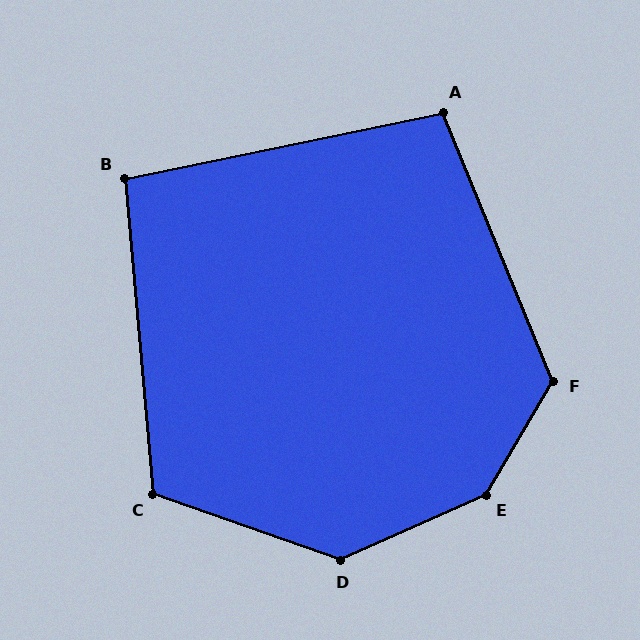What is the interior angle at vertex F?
Approximately 127 degrees (obtuse).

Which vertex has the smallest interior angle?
B, at approximately 97 degrees.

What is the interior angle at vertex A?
Approximately 101 degrees (obtuse).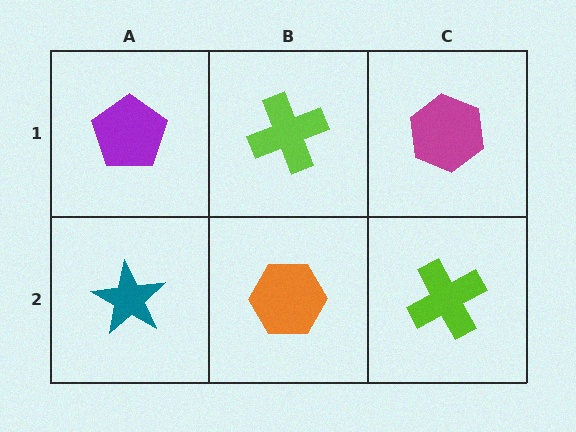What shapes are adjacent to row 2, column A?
A purple pentagon (row 1, column A), an orange hexagon (row 2, column B).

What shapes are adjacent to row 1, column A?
A teal star (row 2, column A), a lime cross (row 1, column B).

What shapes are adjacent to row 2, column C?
A magenta hexagon (row 1, column C), an orange hexagon (row 2, column B).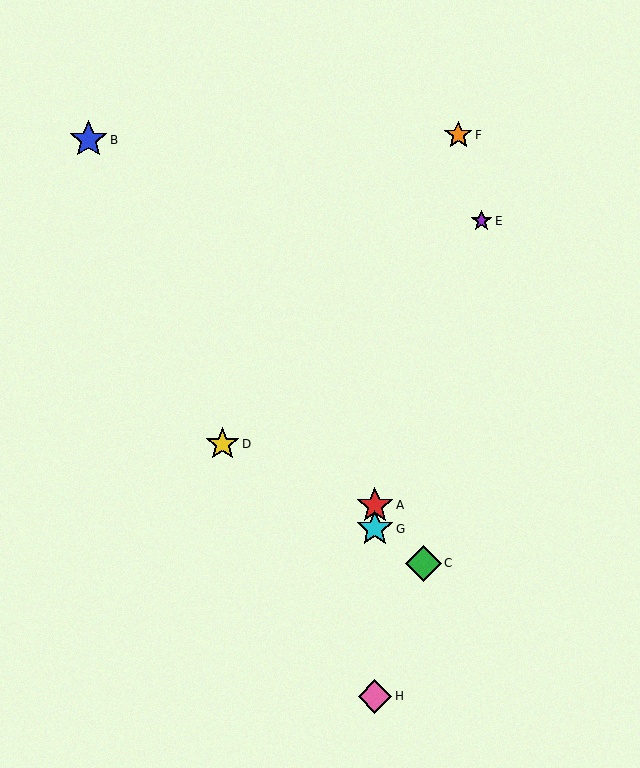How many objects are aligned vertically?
3 objects (A, G, H) are aligned vertically.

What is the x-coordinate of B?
Object B is at x≈89.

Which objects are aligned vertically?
Objects A, G, H are aligned vertically.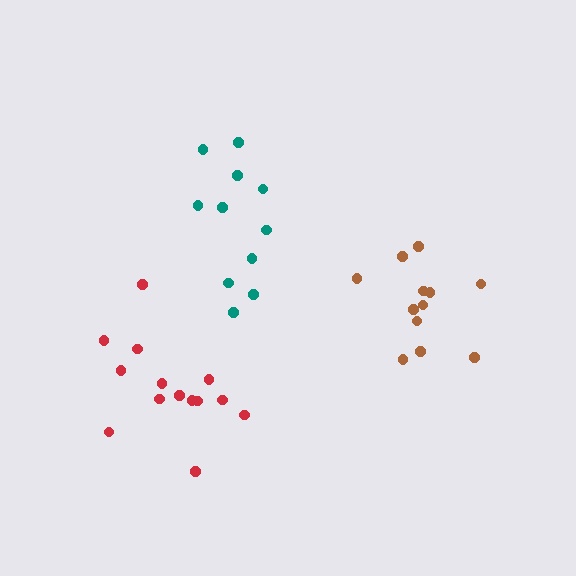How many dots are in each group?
Group 1: 12 dots, Group 2: 11 dots, Group 3: 14 dots (37 total).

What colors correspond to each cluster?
The clusters are colored: brown, teal, red.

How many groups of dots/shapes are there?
There are 3 groups.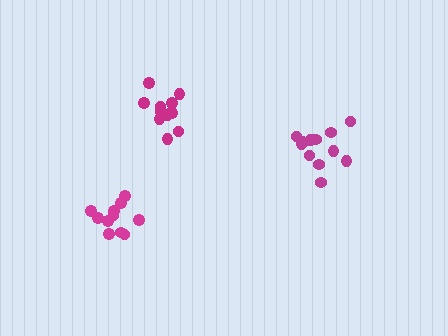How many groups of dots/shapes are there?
There are 3 groups.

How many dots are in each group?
Group 1: 12 dots, Group 2: 11 dots, Group 3: 13 dots (36 total).